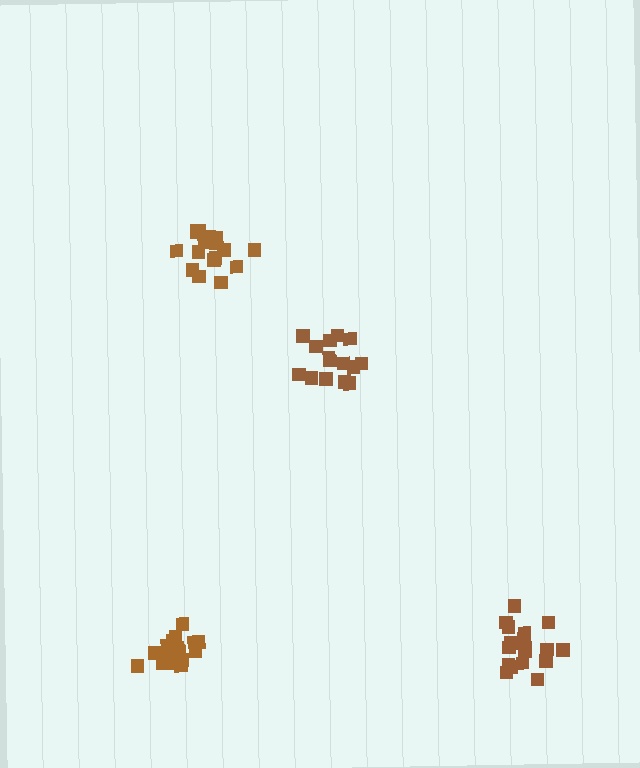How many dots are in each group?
Group 1: 17 dots, Group 2: 15 dots, Group 3: 17 dots, Group 4: 17 dots (66 total).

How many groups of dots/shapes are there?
There are 4 groups.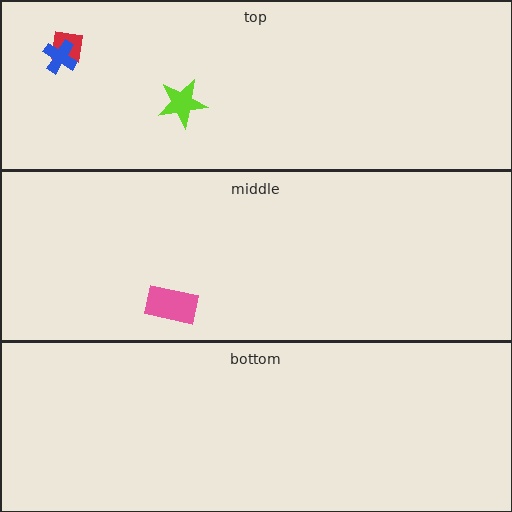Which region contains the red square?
The top region.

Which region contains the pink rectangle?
The middle region.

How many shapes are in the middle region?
1.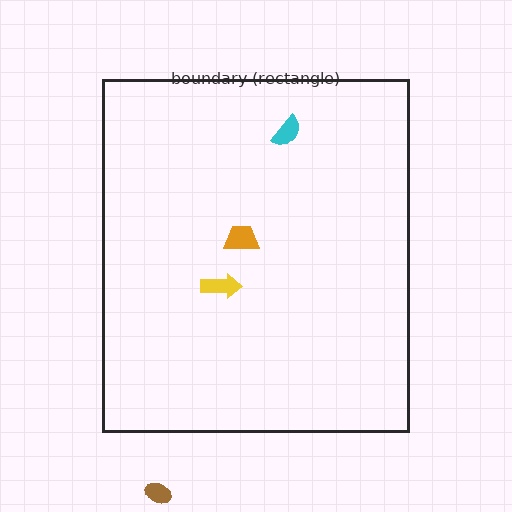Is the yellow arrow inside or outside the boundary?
Inside.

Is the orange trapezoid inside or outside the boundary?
Inside.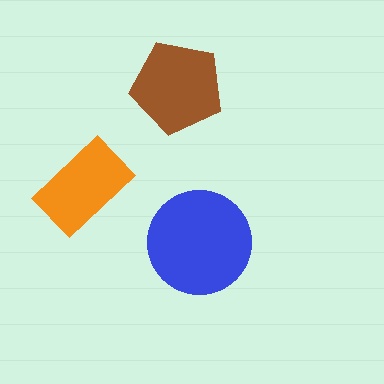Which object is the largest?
The blue circle.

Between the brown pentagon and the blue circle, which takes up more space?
The blue circle.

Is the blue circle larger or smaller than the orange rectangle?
Larger.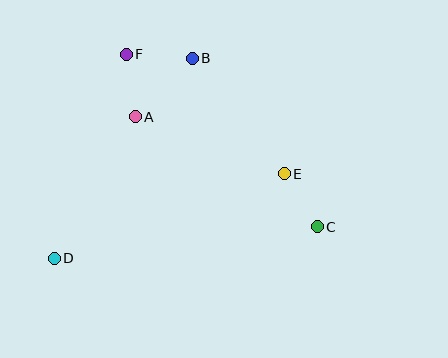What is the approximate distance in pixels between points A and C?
The distance between A and C is approximately 213 pixels.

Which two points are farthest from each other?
Points C and D are farthest from each other.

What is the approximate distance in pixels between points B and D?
The distance between B and D is approximately 243 pixels.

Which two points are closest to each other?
Points C and E are closest to each other.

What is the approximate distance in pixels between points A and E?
The distance between A and E is approximately 160 pixels.